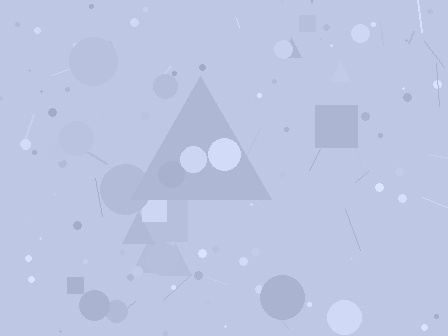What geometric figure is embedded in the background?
A triangle is embedded in the background.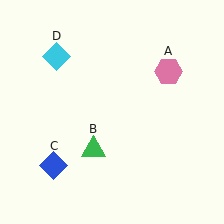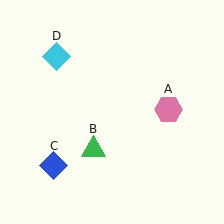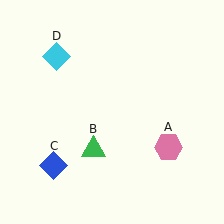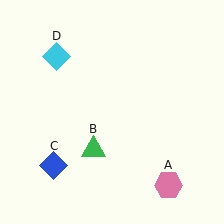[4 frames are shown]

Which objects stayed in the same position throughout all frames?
Green triangle (object B) and blue diamond (object C) and cyan diamond (object D) remained stationary.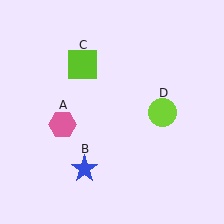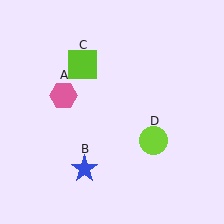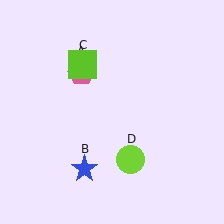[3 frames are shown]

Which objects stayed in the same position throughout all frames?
Blue star (object B) and lime square (object C) remained stationary.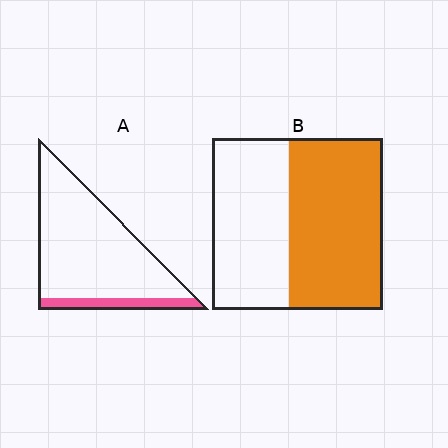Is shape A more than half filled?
No.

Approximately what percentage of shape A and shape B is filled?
A is approximately 15% and B is approximately 55%.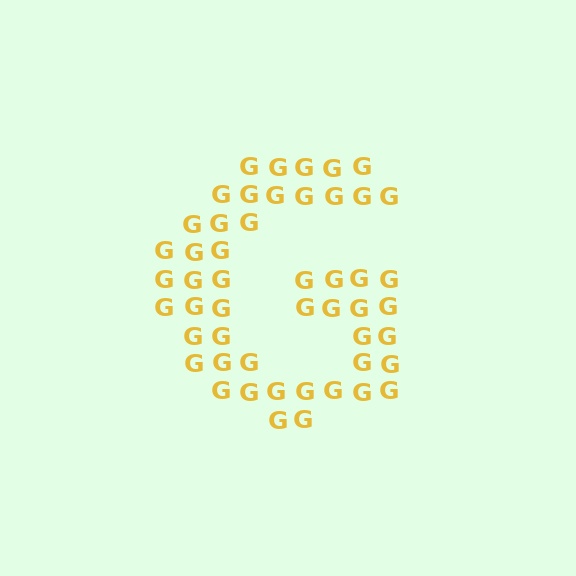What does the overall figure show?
The overall figure shows the letter G.